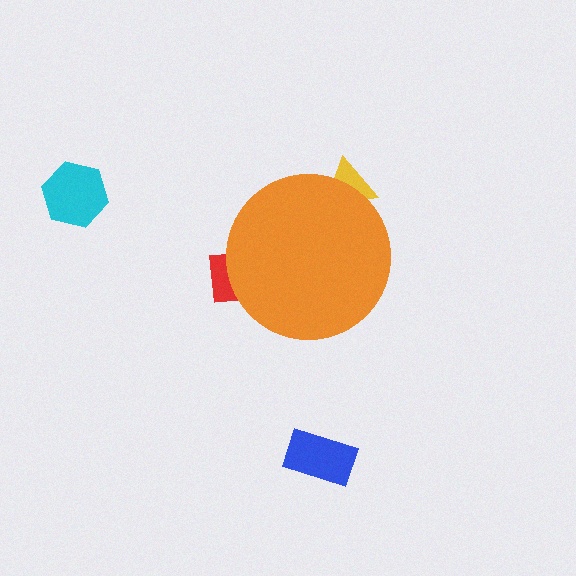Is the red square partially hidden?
Yes, the red square is partially hidden behind the orange circle.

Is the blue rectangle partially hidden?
No, the blue rectangle is fully visible.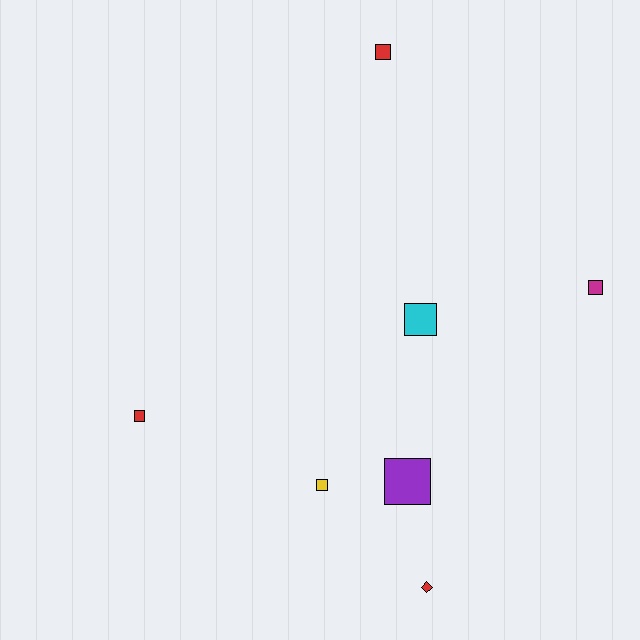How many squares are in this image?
There are 6 squares.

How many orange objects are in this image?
There are no orange objects.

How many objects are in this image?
There are 7 objects.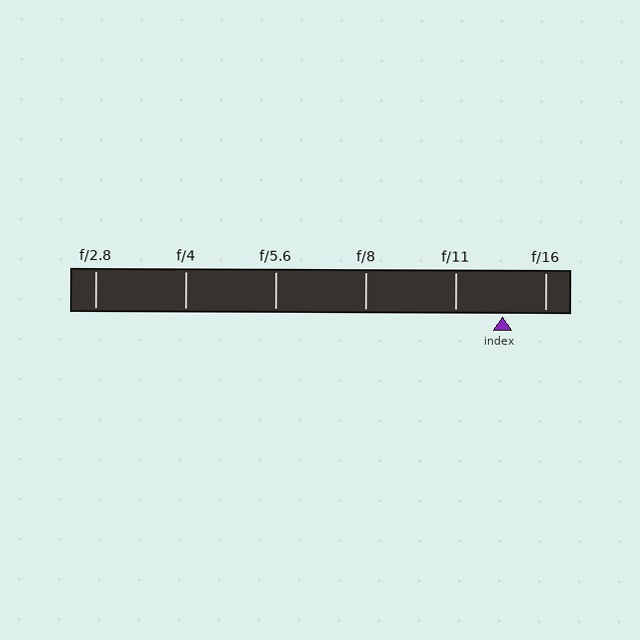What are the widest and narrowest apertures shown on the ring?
The widest aperture shown is f/2.8 and the narrowest is f/16.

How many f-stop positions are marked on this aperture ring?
There are 6 f-stop positions marked.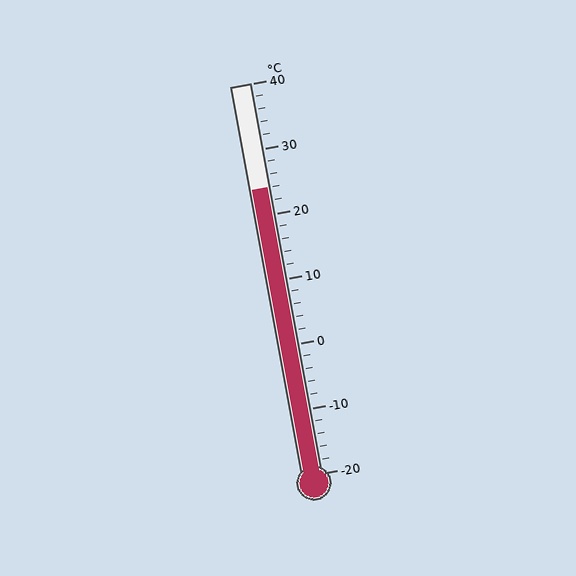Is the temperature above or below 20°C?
The temperature is above 20°C.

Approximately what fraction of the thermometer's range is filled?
The thermometer is filled to approximately 75% of its range.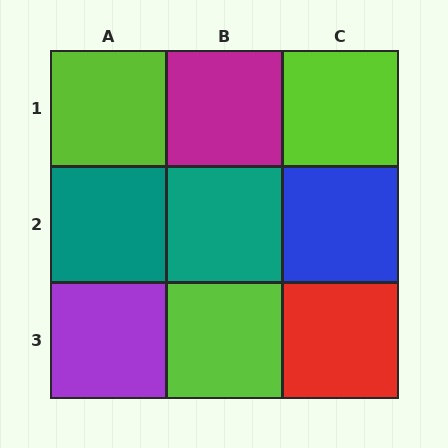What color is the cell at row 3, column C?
Red.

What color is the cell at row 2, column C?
Blue.